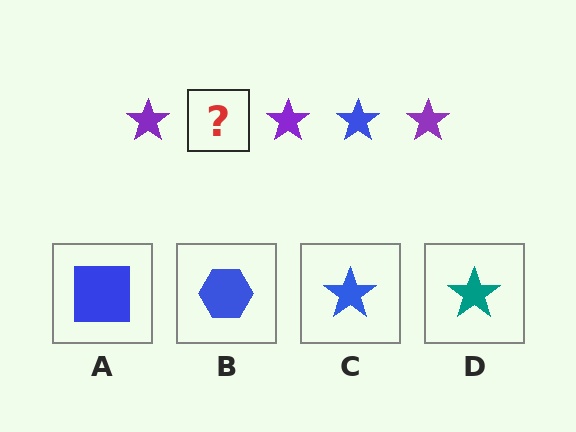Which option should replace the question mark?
Option C.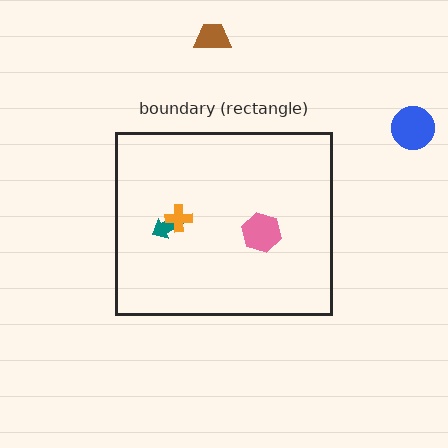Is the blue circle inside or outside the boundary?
Outside.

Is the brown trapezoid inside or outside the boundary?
Outside.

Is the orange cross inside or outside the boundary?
Inside.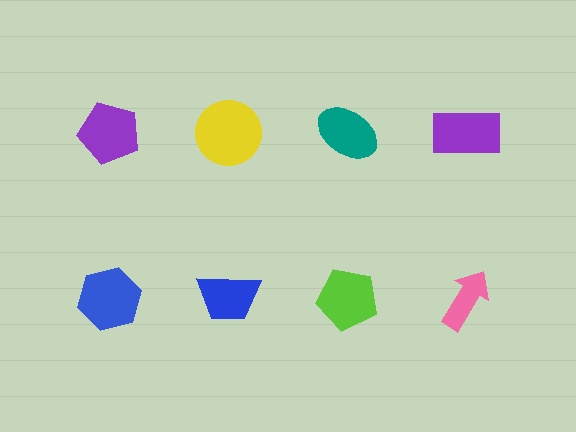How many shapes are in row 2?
4 shapes.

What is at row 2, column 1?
A blue hexagon.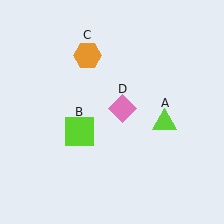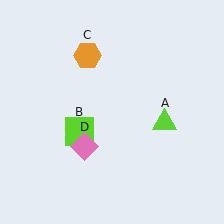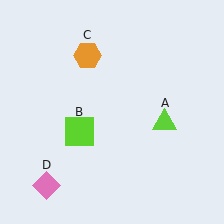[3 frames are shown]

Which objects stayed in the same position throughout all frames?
Lime triangle (object A) and lime square (object B) and orange hexagon (object C) remained stationary.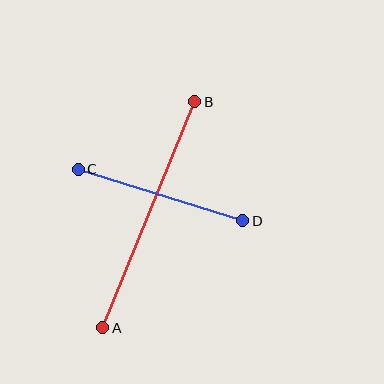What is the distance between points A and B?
The distance is approximately 244 pixels.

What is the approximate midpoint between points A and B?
The midpoint is at approximately (149, 215) pixels.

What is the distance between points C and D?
The distance is approximately 172 pixels.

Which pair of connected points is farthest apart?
Points A and B are farthest apart.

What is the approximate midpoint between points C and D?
The midpoint is at approximately (161, 195) pixels.